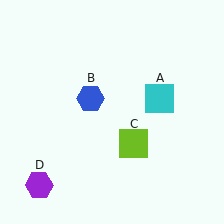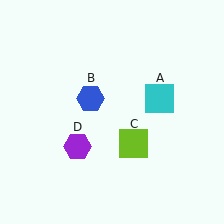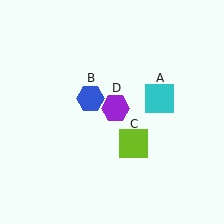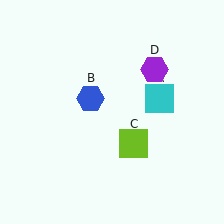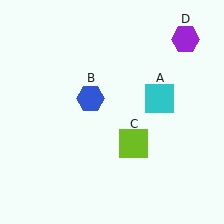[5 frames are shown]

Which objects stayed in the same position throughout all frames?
Cyan square (object A) and blue hexagon (object B) and lime square (object C) remained stationary.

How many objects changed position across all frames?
1 object changed position: purple hexagon (object D).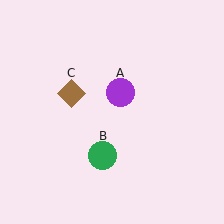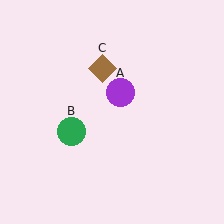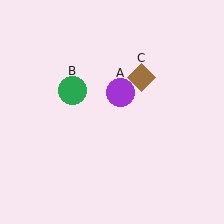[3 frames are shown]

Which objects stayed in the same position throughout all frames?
Purple circle (object A) remained stationary.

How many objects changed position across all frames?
2 objects changed position: green circle (object B), brown diamond (object C).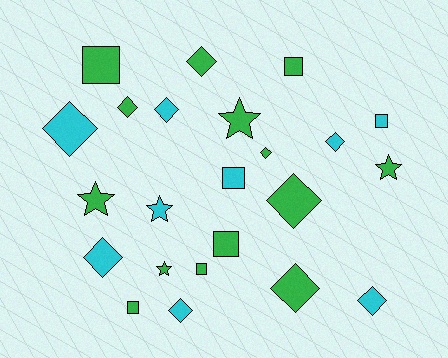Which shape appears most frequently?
Diamond, with 11 objects.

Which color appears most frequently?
Green, with 14 objects.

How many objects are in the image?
There are 23 objects.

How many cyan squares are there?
There are 2 cyan squares.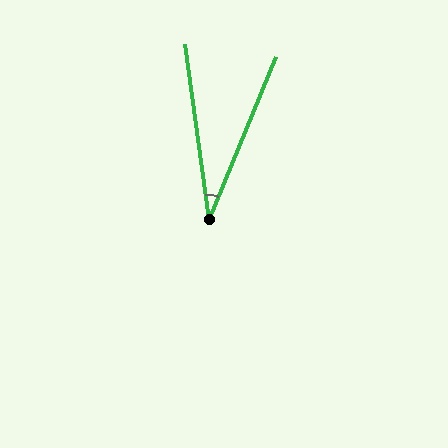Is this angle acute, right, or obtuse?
It is acute.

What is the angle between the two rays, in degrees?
Approximately 30 degrees.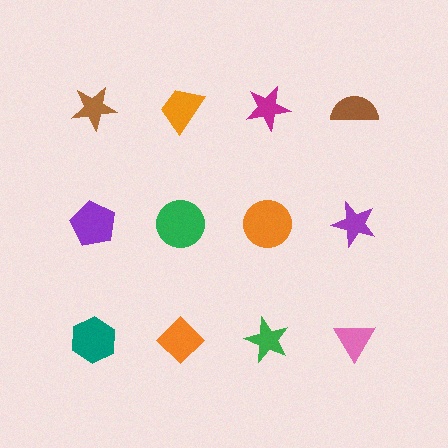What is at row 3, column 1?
A teal hexagon.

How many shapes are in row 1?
4 shapes.